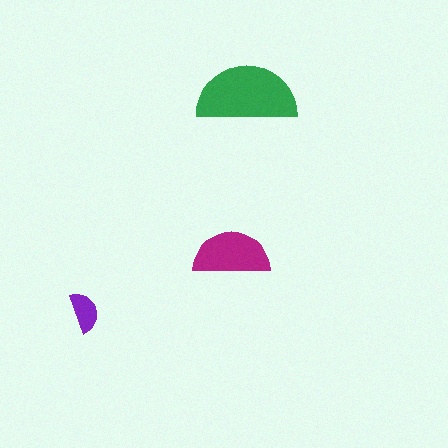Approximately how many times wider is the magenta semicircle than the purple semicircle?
About 2 times wider.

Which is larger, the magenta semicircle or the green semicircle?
The green one.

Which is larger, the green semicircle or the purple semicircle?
The green one.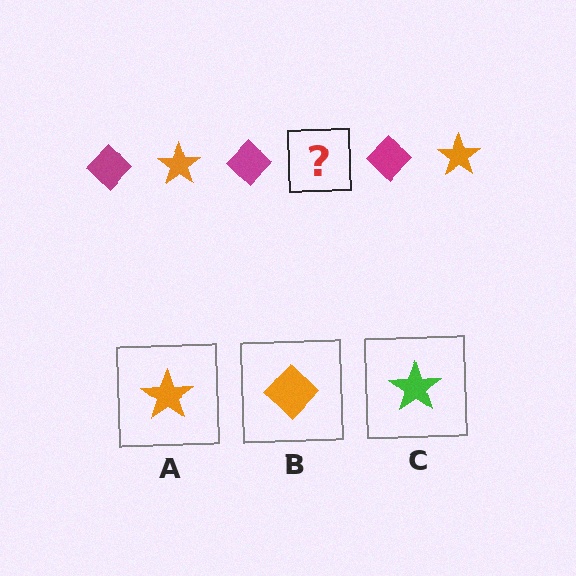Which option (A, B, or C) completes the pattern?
A.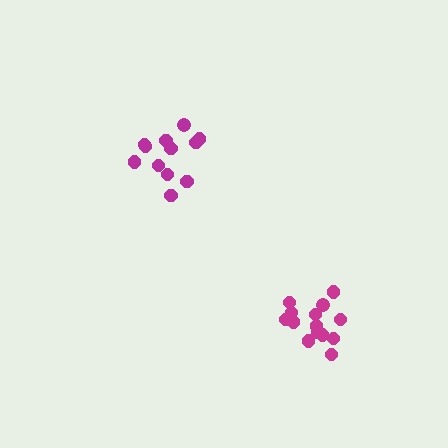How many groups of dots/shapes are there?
There are 2 groups.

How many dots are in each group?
Group 1: 14 dots, Group 2: 12 dots (26 total).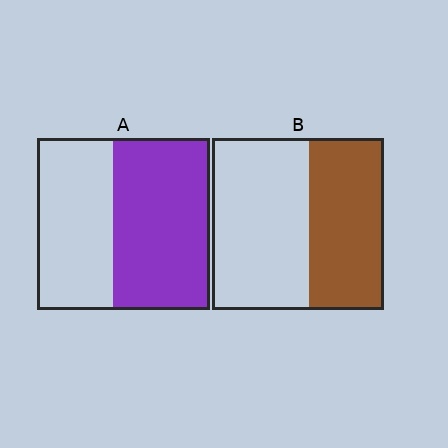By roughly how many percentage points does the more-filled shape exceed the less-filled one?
By roughly 10 percentage points (A over B).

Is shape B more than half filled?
No.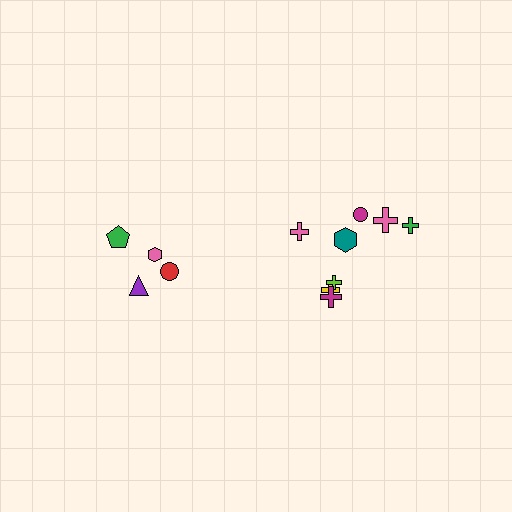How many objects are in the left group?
There are 4 objects.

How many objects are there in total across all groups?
There are 12 objects.